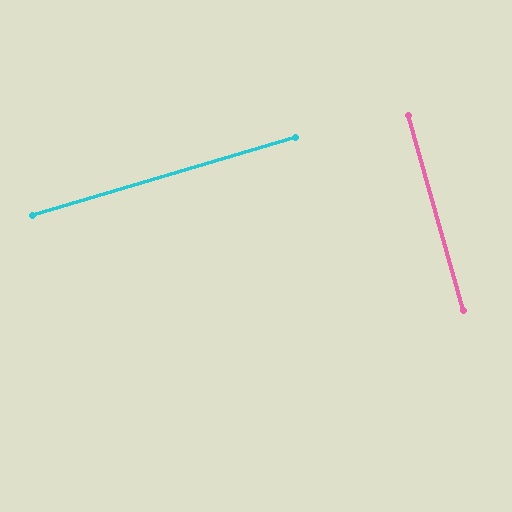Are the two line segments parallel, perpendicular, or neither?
Perpendicular — they meet at approximately 89°.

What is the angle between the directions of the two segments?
Approximately 89 degrees.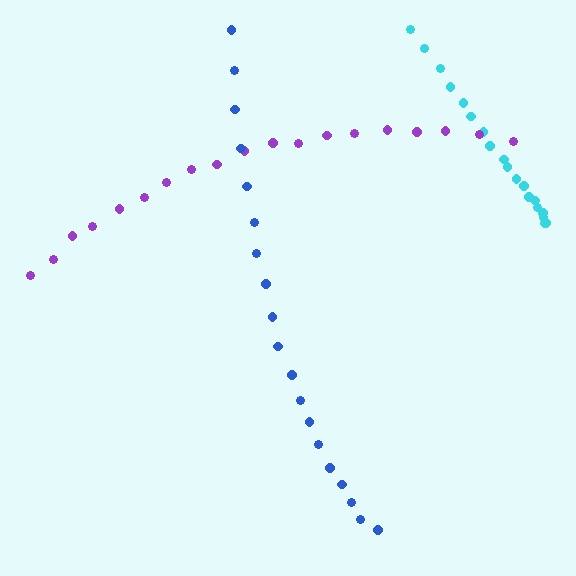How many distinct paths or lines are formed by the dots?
There are 3 distinct paths.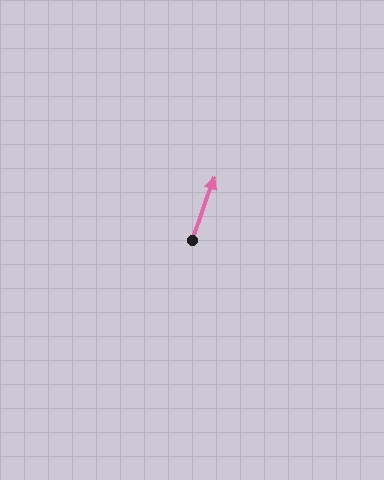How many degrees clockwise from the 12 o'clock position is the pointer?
Approximately 19 degrees.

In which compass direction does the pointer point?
North.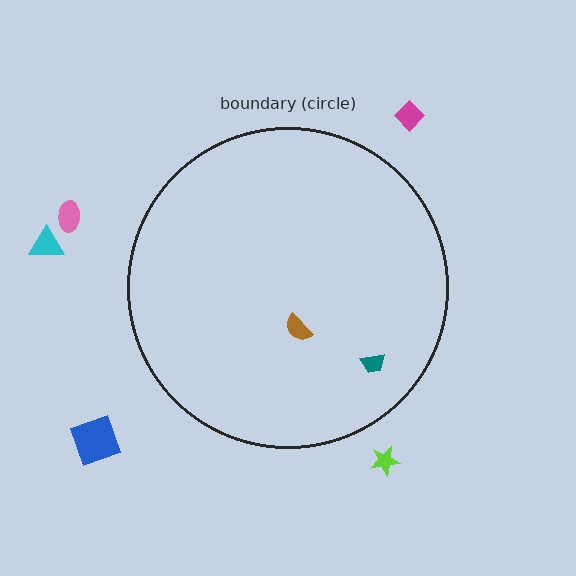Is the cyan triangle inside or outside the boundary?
Outside.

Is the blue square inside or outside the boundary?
Outside.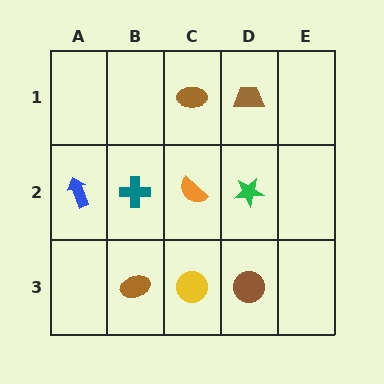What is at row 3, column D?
A brown circle.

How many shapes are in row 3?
3 shapes.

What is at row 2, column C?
An orange semicircle.